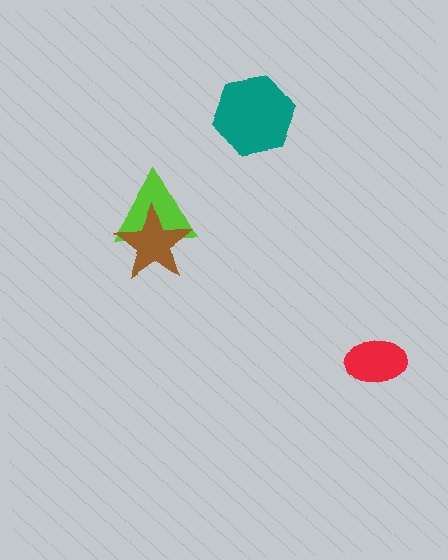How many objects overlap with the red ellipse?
0 objects overlap with the red ellipse.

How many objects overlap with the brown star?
1 object overlaps with the brown star.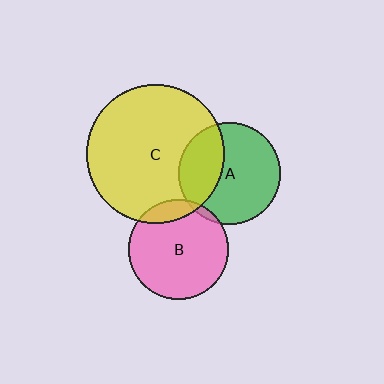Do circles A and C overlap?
Yes.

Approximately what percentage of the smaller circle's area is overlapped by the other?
Approximately 35%.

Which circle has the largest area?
Circle C (yellow).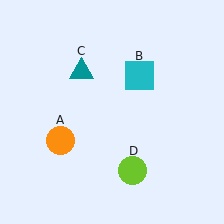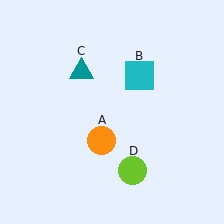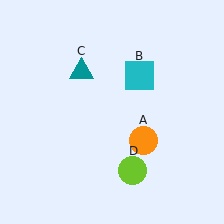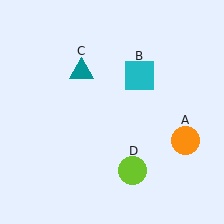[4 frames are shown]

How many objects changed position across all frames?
1 object changed position: orange circle (object A).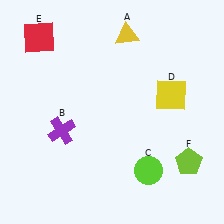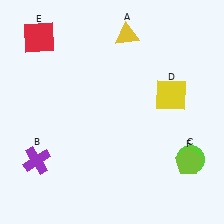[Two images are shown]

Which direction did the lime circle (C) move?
The lime circle (C) moved right.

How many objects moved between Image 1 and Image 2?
2 objects moved between the two images.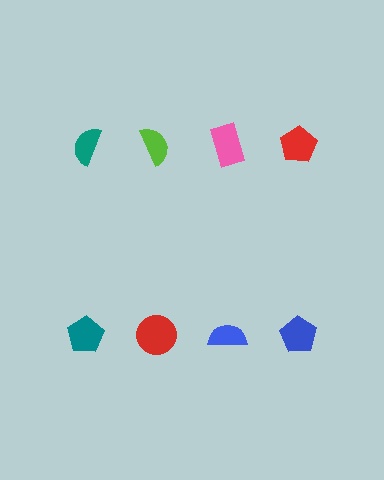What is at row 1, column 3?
A pink rectangle.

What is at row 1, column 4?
A red pentagon.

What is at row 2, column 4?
A blue pentagon.